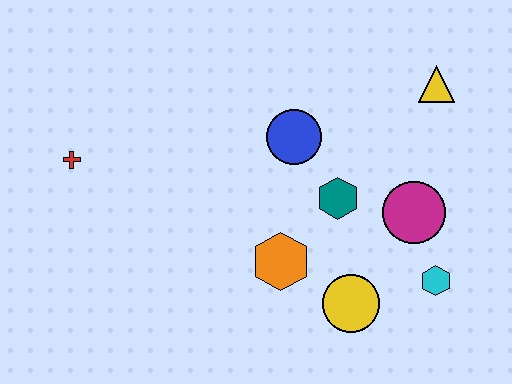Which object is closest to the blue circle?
The teal hexagon is closest to the blue circle.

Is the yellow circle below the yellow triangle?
Yes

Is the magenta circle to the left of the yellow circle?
No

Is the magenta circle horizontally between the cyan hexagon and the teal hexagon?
Yes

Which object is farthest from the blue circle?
The red cross is farthest from the blue circle.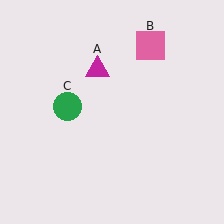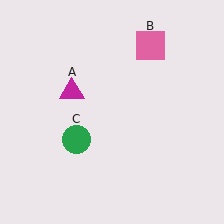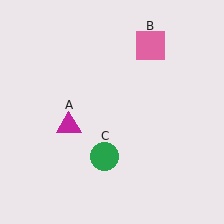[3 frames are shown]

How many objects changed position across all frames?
2 objects changed position: magenta triangle (object A), green circle (object C).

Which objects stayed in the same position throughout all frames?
Pink square (object B) remained stationary.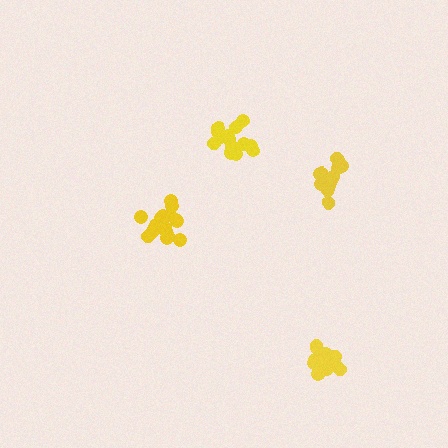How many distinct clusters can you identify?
There are 4 distinct clusters.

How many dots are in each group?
Group 1: 15 dots, Group 2: 15 dots, Group 3: 20 dots, Group 4: 19 dots (69 total).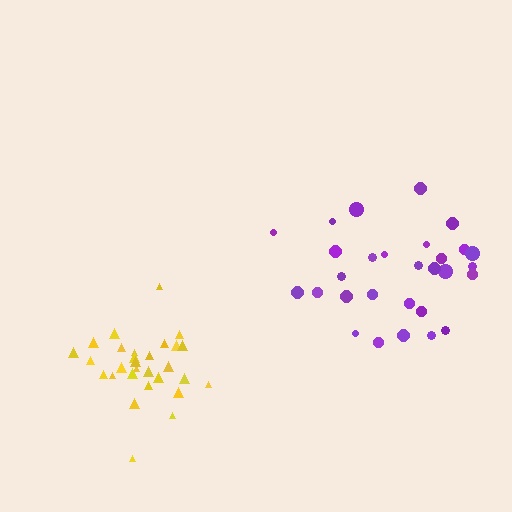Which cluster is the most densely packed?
Yellow.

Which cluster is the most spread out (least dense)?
Purple.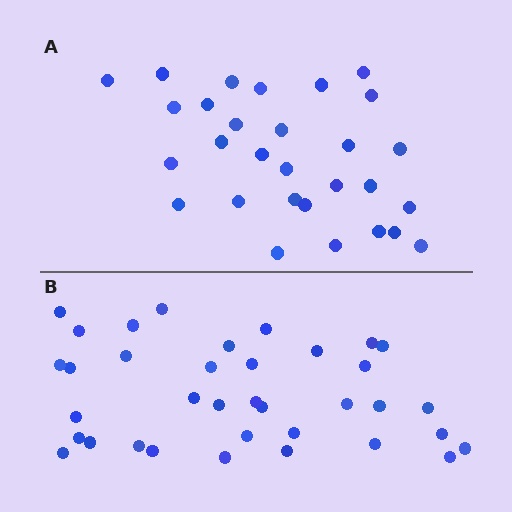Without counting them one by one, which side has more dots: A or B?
Region B (the bottom region) has more dots.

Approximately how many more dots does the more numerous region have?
Region B has roughly 8 or so more dots than region A.